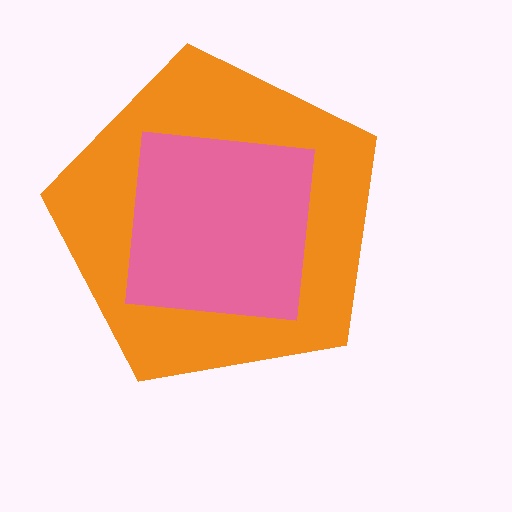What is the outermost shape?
The orange pentagon.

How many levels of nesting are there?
2.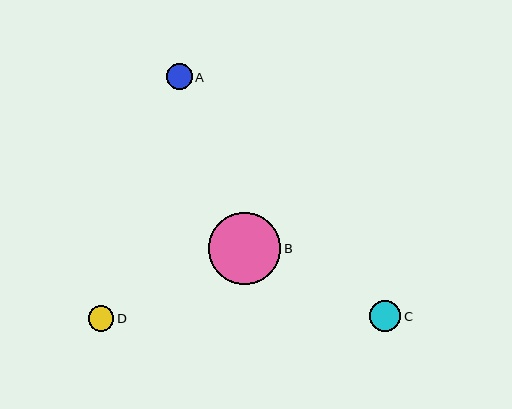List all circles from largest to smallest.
From largest to smallest: B, C, A, D.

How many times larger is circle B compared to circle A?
Circle B is approximately 2.8 times the size of circle A.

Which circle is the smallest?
Circle D is the smallest with a size of approximately 26 pixels.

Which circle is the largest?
Circle B is the largest with a size of approximately 73 pixels.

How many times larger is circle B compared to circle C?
Circle B is approximately 2.4 times the size of circle C.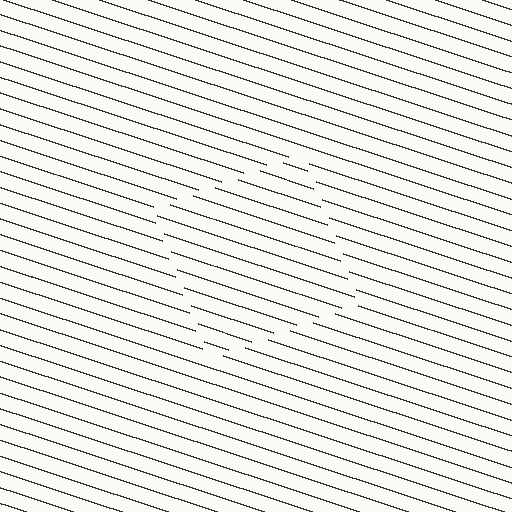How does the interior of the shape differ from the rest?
The interior of the shape contains the same grating, shifted by half a period — the contour is defined by the phase discontinuity where line-ends from the inner and outer gratings abut.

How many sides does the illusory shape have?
4 sides — the line-ends trace a square.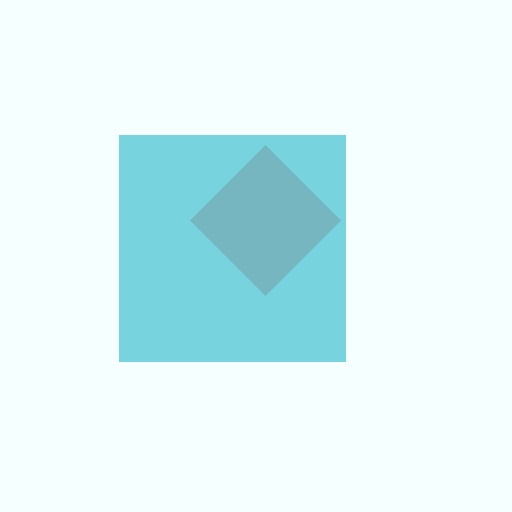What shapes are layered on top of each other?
The layered shapes are: a red diamond, a cyan square.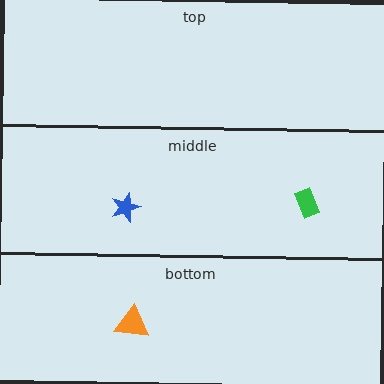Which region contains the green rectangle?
The middle region.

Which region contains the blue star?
The middle region.